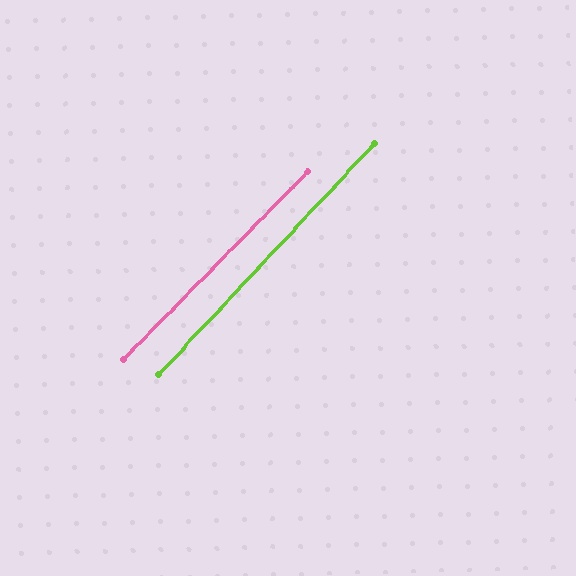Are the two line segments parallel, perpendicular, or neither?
Parallel — their directions differ by only 1.5°.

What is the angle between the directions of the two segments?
Approximately 1 degree.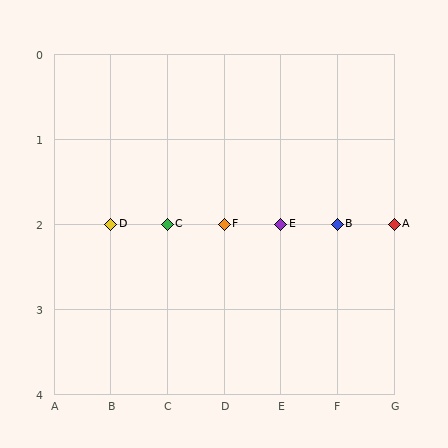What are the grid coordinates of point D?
Point D is at grid coordinates (B, 2).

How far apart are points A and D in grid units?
Points A and D are 5 columns apart.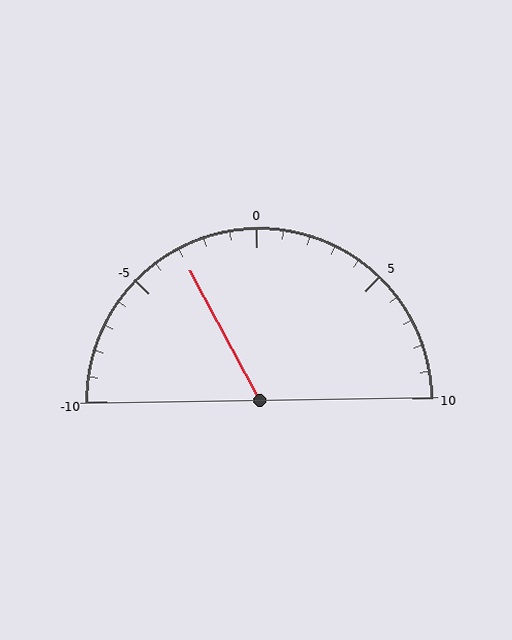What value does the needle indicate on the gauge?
The needle indicates approximately -3.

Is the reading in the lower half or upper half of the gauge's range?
The reading is in the lower half of the range (-10 to 10).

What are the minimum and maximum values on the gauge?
The gauge ranges from -10 to 10.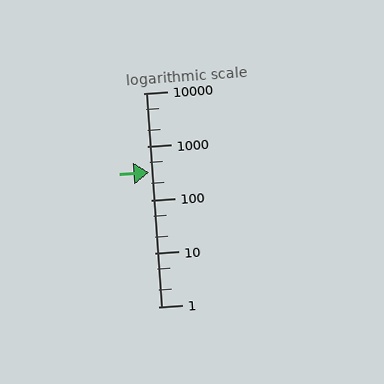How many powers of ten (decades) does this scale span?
The scale spans 4 decades, from 1 to 10000.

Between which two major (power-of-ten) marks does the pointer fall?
The pointer is between 100 and 1000.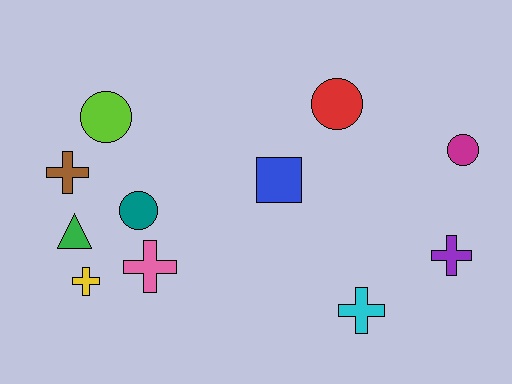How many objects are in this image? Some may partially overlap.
There are 11 objects.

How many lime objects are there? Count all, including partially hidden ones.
There is 1 lime object.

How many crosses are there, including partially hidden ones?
There are 5 crosses.